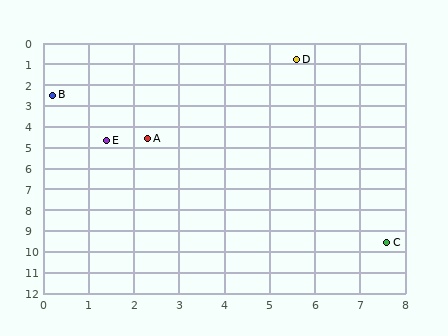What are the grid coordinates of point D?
Point D is at approximately (5.6, 0.8).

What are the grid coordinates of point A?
Point A is at approximately (2.3, 4.6).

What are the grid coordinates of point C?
Point C is at approximately (7.6, 9.6).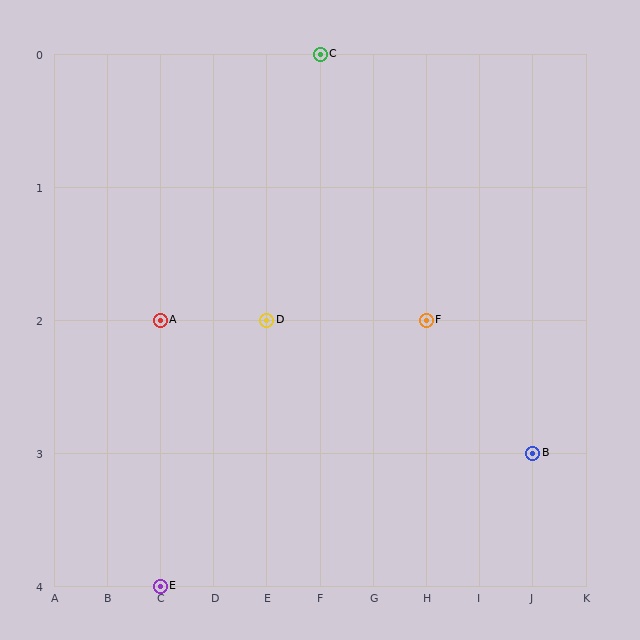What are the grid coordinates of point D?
Point D is at grid coordinates (E, 2).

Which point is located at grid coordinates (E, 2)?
Point D is at (E, 2).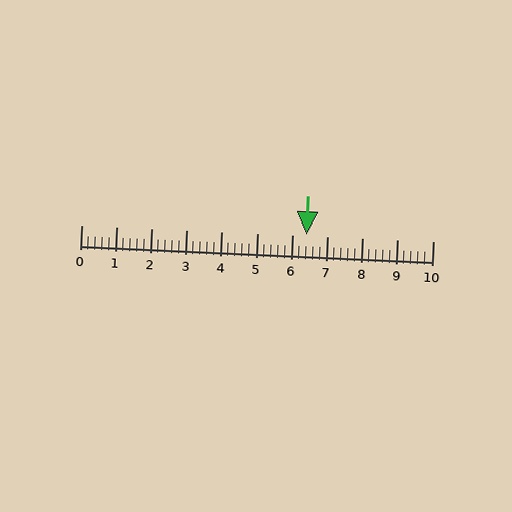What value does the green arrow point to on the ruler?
The green arrow points to approximately 6.4.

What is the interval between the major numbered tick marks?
The major tick marks are spaced 1 units apart.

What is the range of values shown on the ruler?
The ruler shows values from 0 to 10.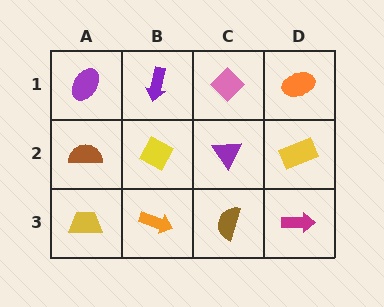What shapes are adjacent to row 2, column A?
A purple ellipse (row 1, column A), a yellow trapezoid (row 3, column A), a yellow diamond (row 2, column B).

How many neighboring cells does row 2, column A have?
3.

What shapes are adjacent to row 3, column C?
A purple triangle (row 2, column C), an orange arrow (row 3, column B), a magenta arrow (row 3, column D).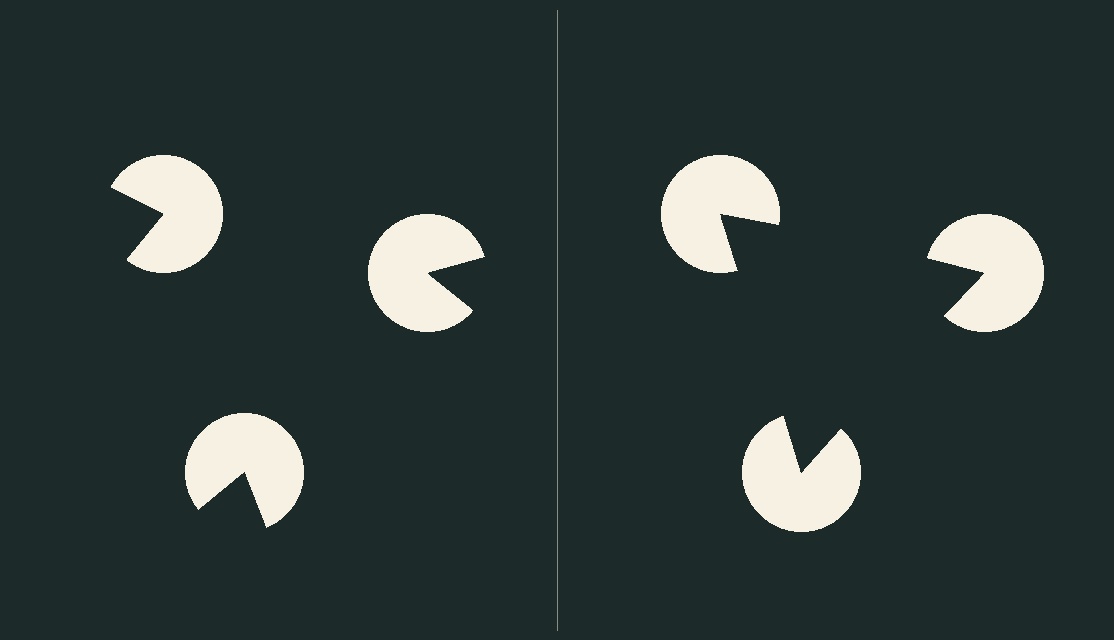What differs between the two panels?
The pac-man discs are positioned identically on both sides; only the wedge orientations differ. On the right they align to a triangle; on the left they are misaligned.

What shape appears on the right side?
An illusory triangle.